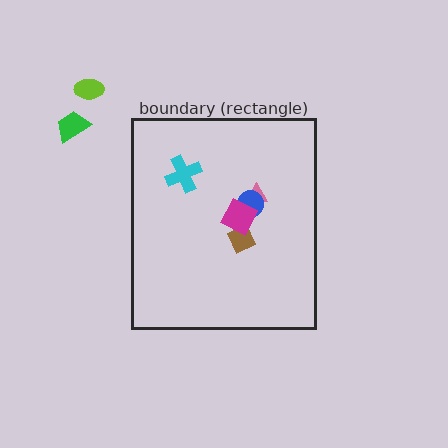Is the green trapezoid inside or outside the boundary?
Outside.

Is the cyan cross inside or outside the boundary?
Inside.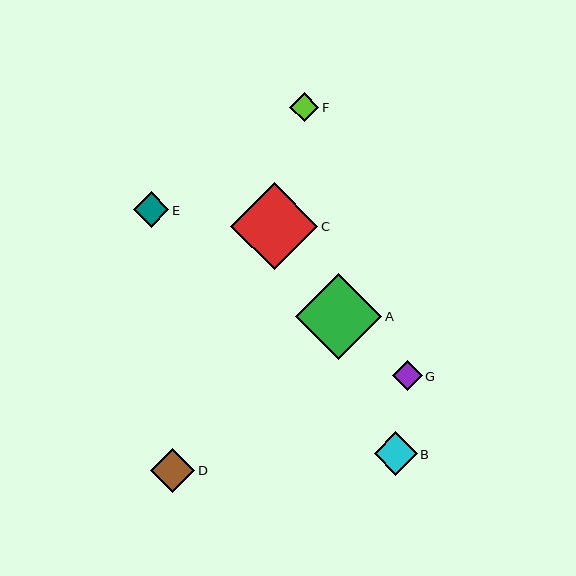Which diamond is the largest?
Diamond C is the largest with a size of approximately 87 pixels.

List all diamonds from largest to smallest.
From largest to smallest: C, A, D, B, E, G, F.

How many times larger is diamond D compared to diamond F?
Diamond D is approximately 1.5 times the size of diamond F.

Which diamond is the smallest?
Diamond F is the smallest with a size of approximately 29 pixels.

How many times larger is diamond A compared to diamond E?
Diamond A is approximately 2.4 times the size of diamond E.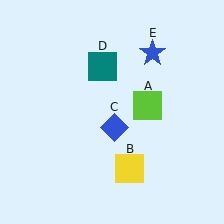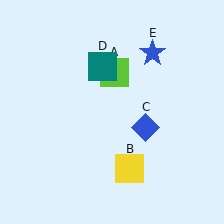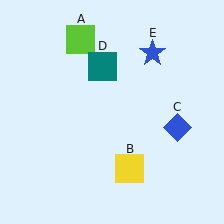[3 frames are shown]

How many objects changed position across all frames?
2 objects changed position: lime square (object A), blue diamond (object C).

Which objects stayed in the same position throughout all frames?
Yellow square (object B) and teal square (object D) and blue star (object E) remained stationary.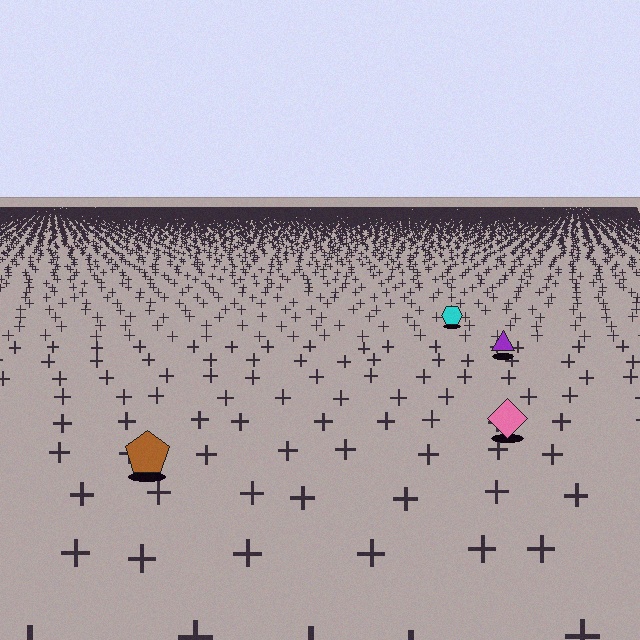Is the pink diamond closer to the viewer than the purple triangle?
Yes. The pink diamond is closer — you can tell from the texture gradient: the ground texture is coarser near it.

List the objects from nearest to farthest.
From nearest to farthest: the brown pentagon, the pink diamond, the purple triangle, the cyan hexagon.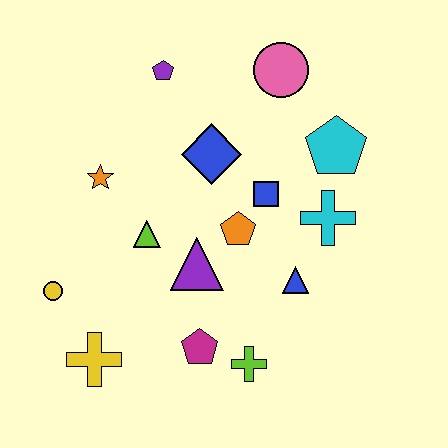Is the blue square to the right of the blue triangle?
No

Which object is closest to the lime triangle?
The purple triangle is closest to the lime triangle.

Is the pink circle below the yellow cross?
No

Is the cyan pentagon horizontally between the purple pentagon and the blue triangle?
No